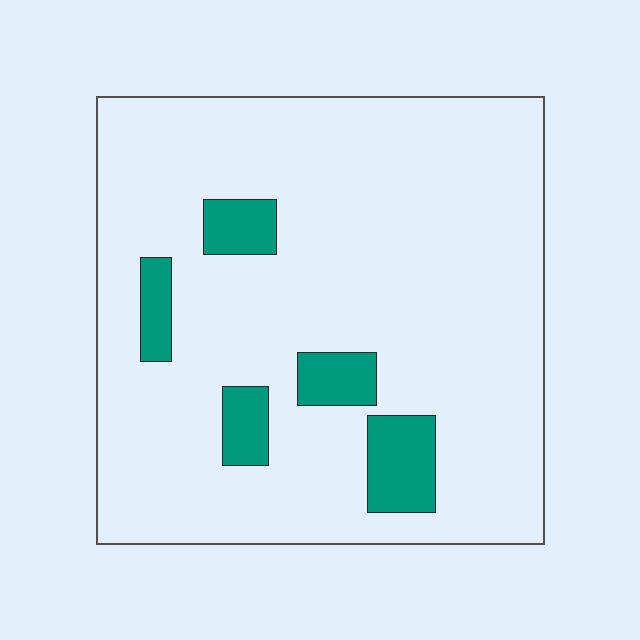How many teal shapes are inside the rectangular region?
5.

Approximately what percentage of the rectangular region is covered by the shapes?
Approximately 10%.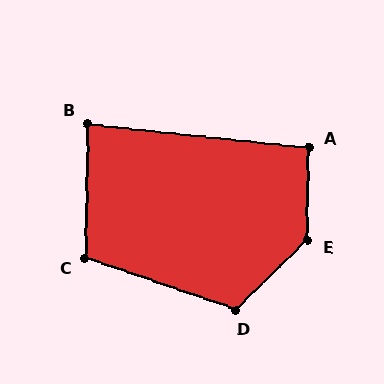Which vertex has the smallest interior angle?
B, at approximately 85 degrees.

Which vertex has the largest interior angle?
E, at approximately 135 degrees.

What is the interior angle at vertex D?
Approximately 117 degrees (obtuse).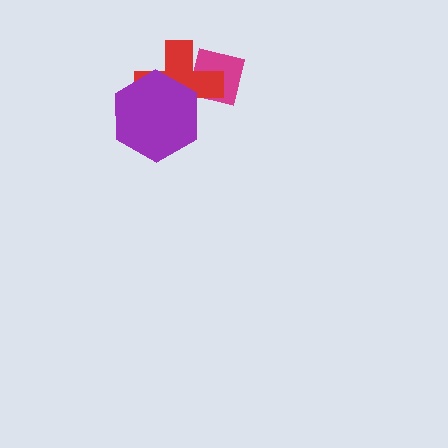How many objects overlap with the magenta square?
1 object overlaps with the magenta square.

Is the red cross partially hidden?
Yes, it is partially covered by another shape.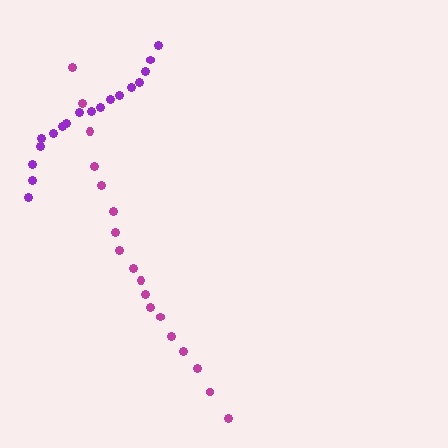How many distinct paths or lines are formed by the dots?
There are 2 distinct paths.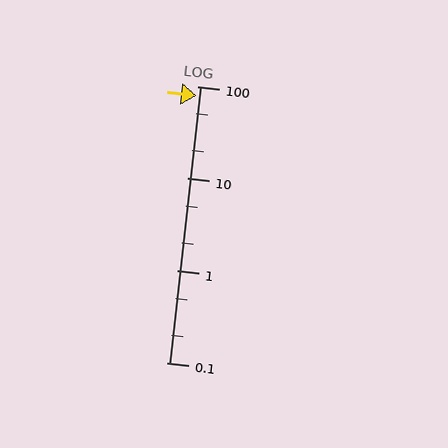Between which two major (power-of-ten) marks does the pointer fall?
The pointer is between 10 and 100.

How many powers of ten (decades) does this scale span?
The scale spans 3 decades, from 0.1 to 100.